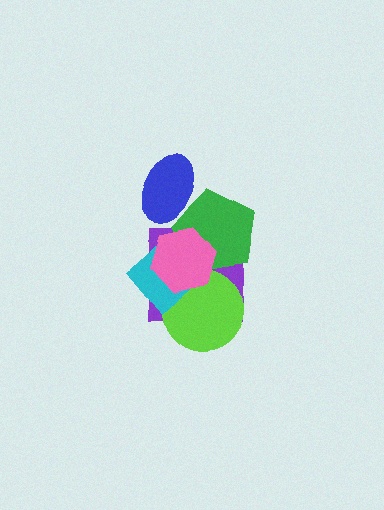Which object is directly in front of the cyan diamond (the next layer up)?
The green pentagon is directly in front of the cyan diamond.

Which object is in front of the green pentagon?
The pink hexagon is in front of the green pentagon.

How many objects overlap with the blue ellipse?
1 object overlaps with the blue ellipse.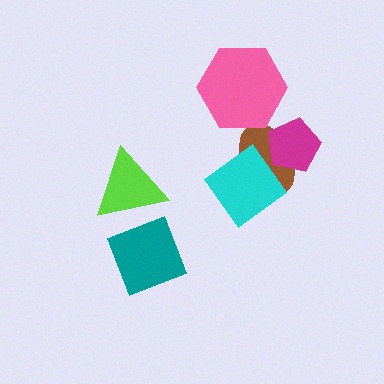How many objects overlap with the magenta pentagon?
1 object overlaps with the magenta pentagon.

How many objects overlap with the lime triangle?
1 object overlaps with the lime triangle.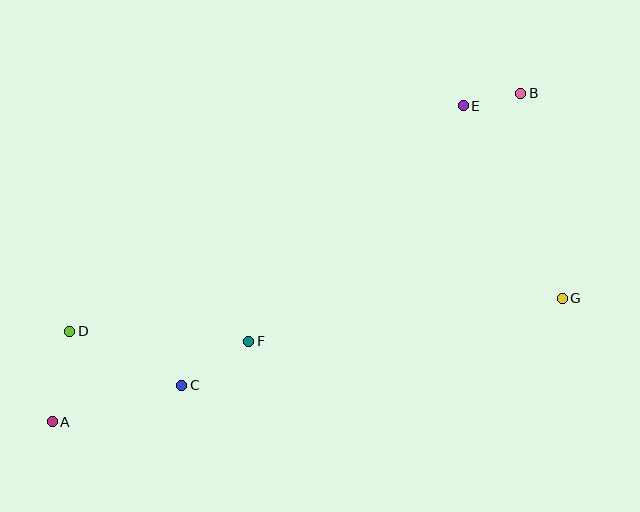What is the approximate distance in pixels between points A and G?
The distance between A and G is approximately 525 pixels.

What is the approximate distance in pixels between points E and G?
The distance between E and G is approximately 216 pixels.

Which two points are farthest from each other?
Points A and B are farthest from each other.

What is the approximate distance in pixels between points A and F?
The distance between A and F is approximately 213 pixels.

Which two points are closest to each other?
Points B and E are closest to each other.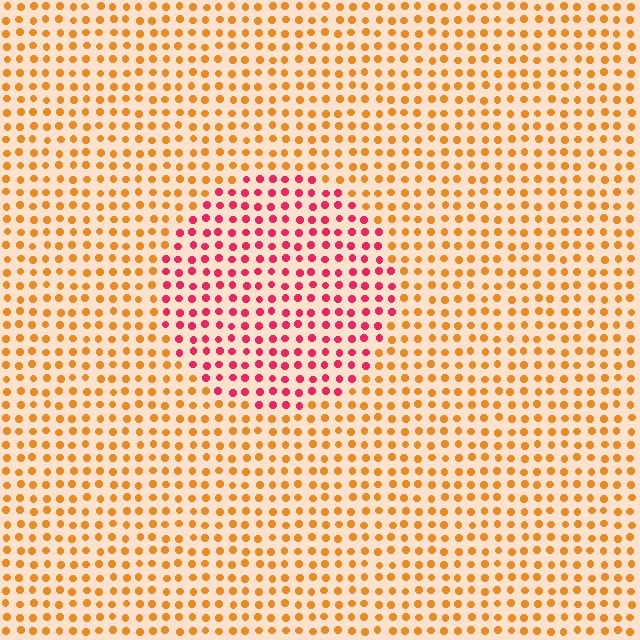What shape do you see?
I see a circle.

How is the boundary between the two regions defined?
The boundary is defined purely by a slight shift in hue (about 49 degrees). Spacing, size, and orientation are identical on both sides.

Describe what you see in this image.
The image is filled with small orange elements in a uniform arrangement. A circle-shaped region is visible where the elements are tinted to a slightly different hue, forming a subtle color boundary.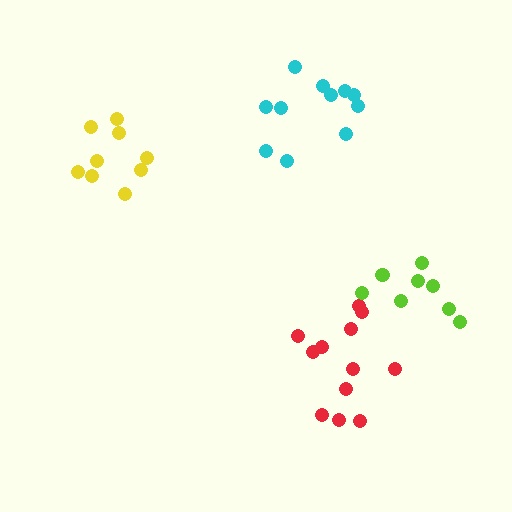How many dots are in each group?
Group 1: 11 dots, Group 2: 12 dots, Group 3: 9 dots, Group 4: 8 dots (40 total).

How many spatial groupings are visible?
There are 4 spatial groupings.